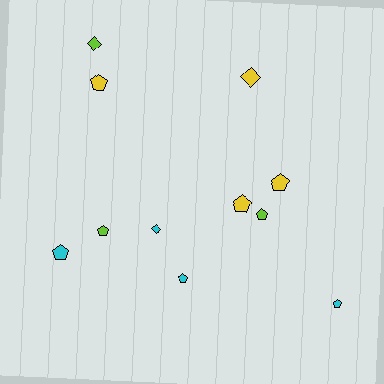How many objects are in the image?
There are 11 objects.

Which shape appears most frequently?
Pentagon, with 8 objects.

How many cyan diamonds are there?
There is 1 cyan diamond.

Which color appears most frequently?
Cyan, with 4 objects.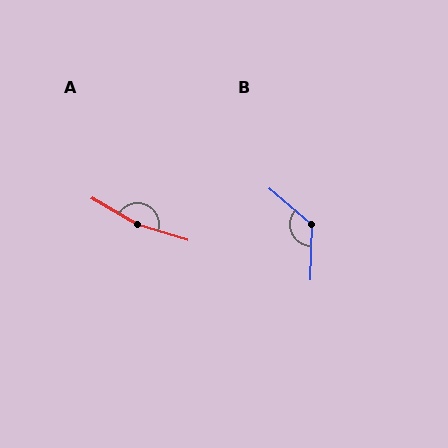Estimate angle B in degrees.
Approximately 129 degrees.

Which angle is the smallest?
B, at approximately 129 degrees.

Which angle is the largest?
A, at approximately 167 degrees.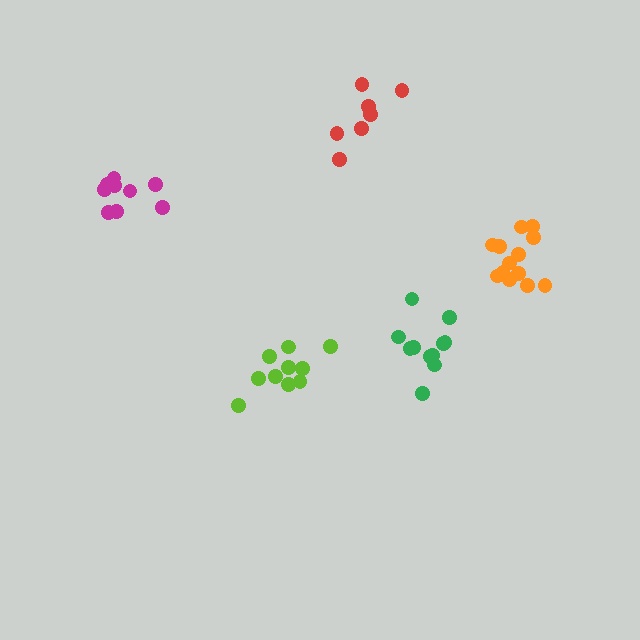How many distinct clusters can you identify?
There are 5 distinct clusters.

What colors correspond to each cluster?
The clusters are colored: lime, magenta, red, orange, green.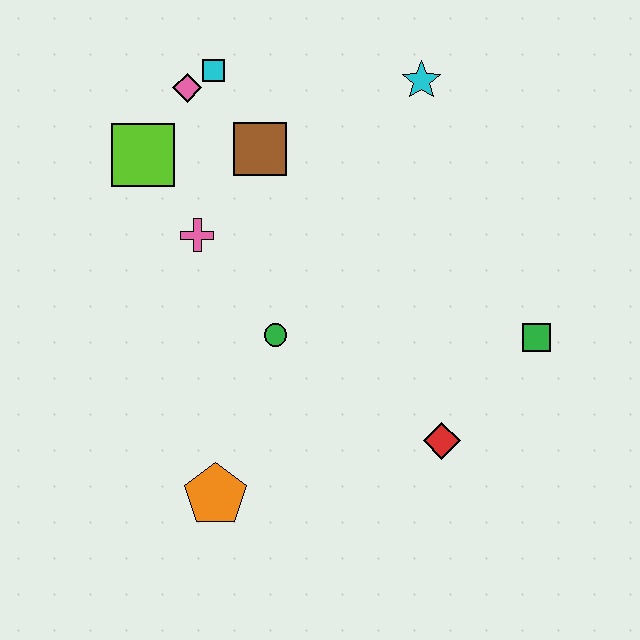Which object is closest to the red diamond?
The green square is closest to the red diamond.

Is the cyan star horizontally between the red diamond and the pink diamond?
Yes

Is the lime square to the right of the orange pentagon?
No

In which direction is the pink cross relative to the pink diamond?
The pink cross is below the pink diamond.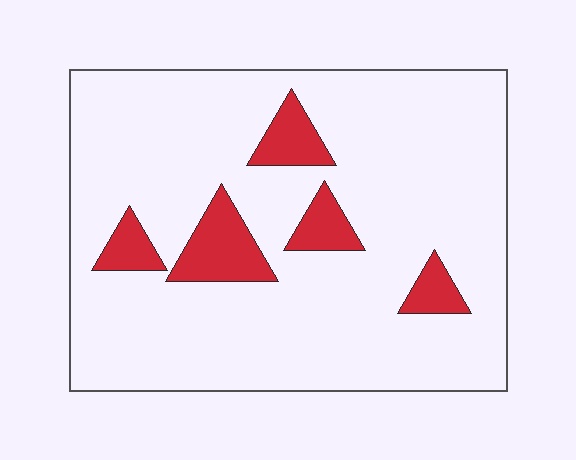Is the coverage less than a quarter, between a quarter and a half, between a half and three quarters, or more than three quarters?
Less than a quarter.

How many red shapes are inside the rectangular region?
5.